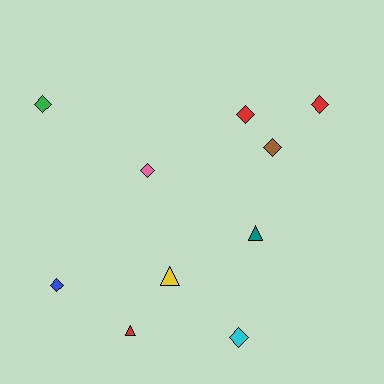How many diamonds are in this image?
There are 7 diamonds.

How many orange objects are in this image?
There are no orange objects.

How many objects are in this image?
There are 10 objects.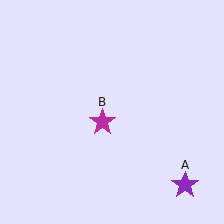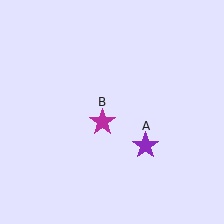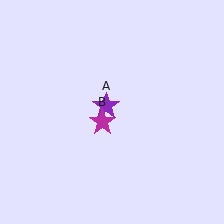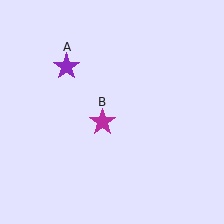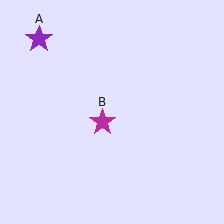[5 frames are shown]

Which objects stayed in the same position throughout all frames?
Magenta star (object B) remained stationary.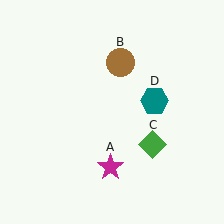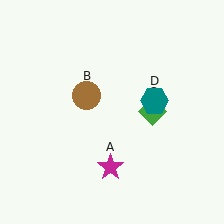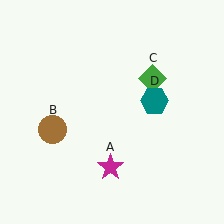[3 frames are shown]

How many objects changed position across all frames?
2 objects changed position: brown circle (object B), green diamond (object C).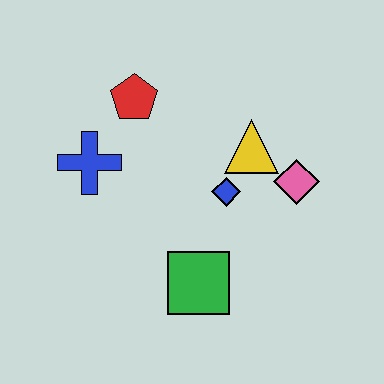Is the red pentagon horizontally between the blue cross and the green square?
Yes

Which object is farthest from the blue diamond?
The blue cross is farthest from the blue diamond.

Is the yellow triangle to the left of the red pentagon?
No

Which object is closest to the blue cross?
The red pentagon is closest to the blue cross.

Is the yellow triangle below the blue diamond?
No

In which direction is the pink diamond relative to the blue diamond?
The pink diamond is to the right of the blue diamond.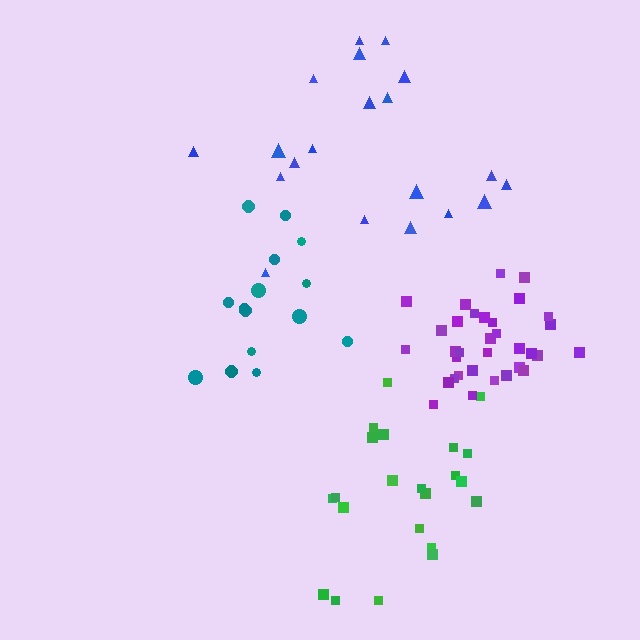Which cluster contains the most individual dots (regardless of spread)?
Purple (33).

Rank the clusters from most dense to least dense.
purple, teal, green, blue.